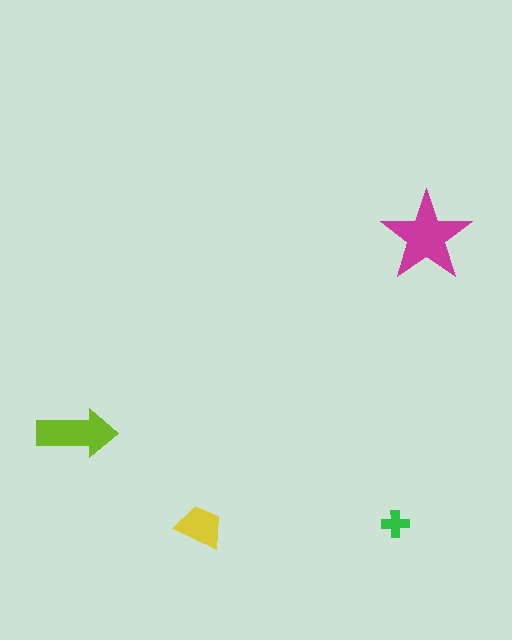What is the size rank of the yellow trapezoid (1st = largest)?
3rd.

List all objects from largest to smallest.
The magenta star, the lime arrow, the yellow trapezoid, the green cross.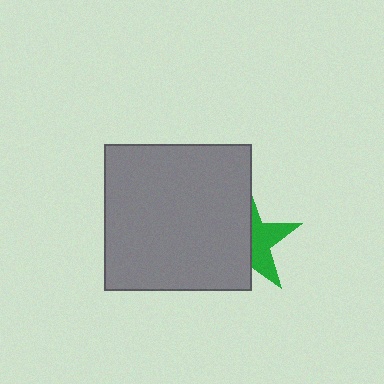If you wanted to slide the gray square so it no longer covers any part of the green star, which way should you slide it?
Slide it left — that is the most direct way to separate the two shapes.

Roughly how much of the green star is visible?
A small part of it is visible (roughly 42%).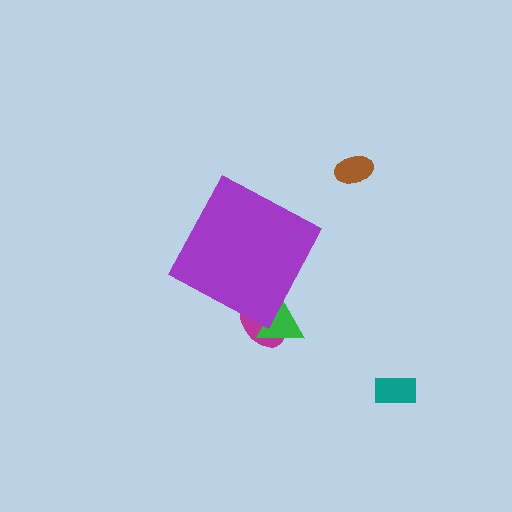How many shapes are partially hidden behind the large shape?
2 shapes are partially hidden.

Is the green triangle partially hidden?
Yes, the green triangle is partially hidden behind the purple diamond.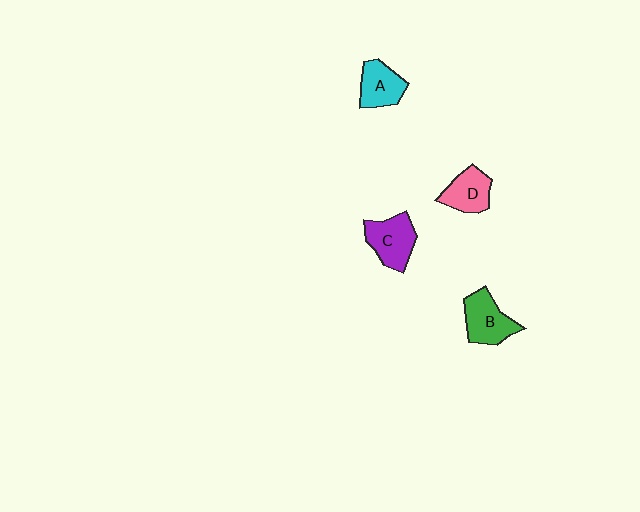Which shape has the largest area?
Shape C (purple).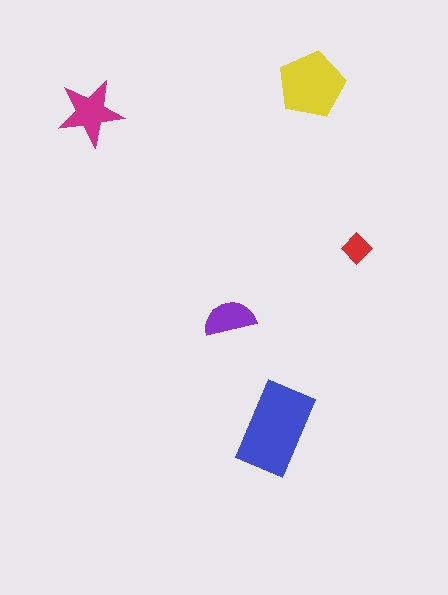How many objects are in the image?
There are 5 objects in the image.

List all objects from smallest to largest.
The red diamond, the purple semicircle, the magenta star, the yellow pentagon, the blue rectangle.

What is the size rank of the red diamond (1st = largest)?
5th.